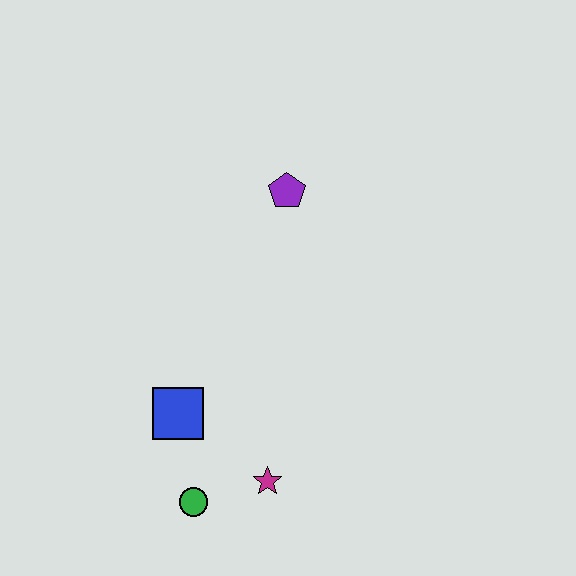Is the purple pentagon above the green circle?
Yes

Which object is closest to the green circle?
The magenta star is closest to the green circle.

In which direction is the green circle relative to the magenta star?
The green circle is to the left of the magenta star.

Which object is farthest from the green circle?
The purple pentagon is farthest from the green circle.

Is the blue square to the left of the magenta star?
Yes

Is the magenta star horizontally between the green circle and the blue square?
No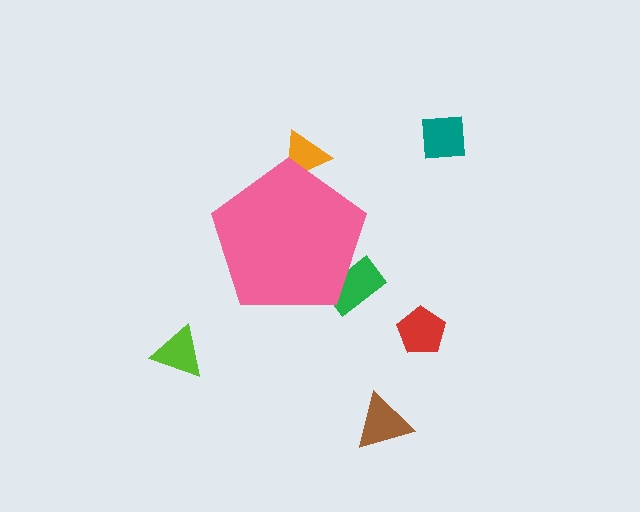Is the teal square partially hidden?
No, the teal square is fully visible.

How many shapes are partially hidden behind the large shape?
2 shapes are partially hidden.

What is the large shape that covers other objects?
A pink pentagon.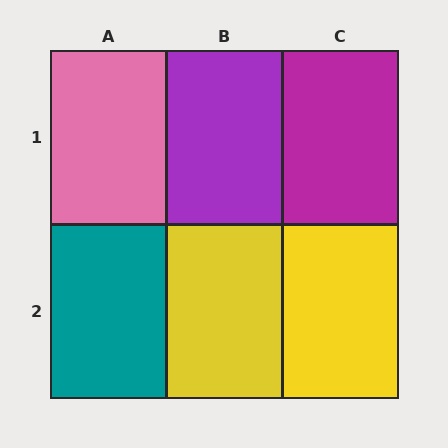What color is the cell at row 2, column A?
Teal.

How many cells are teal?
1 cell is teal.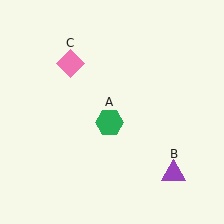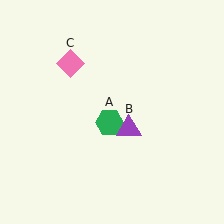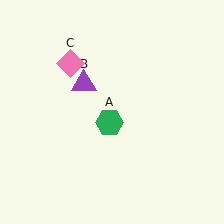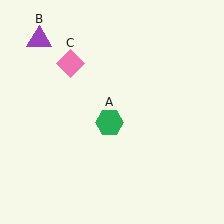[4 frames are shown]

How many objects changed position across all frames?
1 object changed position: purple triangle (object B).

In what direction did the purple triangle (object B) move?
The purple triangle (object B) moved up and to the left.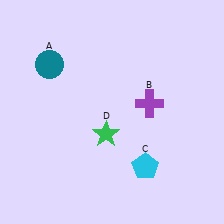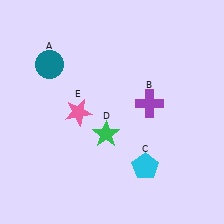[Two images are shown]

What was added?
A pink star (E) was added in Image 2.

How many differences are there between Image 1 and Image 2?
There is 1 difference between the two images.